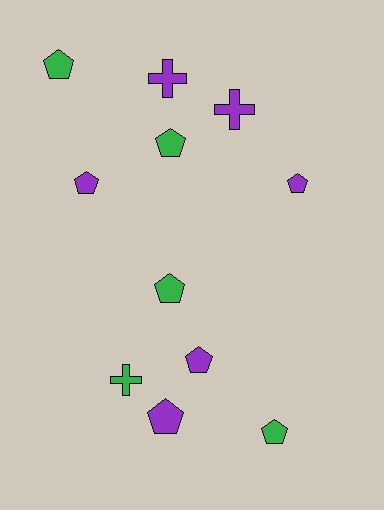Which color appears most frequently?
Purple, with 6 objects.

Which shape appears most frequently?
Pentagon, with 8 objects.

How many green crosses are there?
There is 1 green cross.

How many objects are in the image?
There are 11 objects.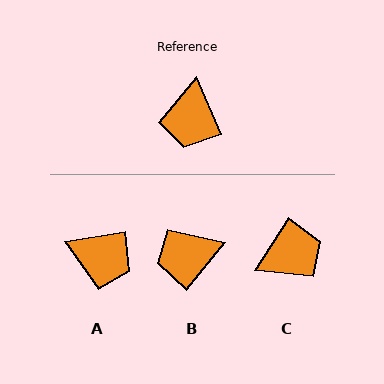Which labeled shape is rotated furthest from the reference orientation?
C, about 124 degrees away.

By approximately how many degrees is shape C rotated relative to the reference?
Approximately 124 degrees counter-clockwise.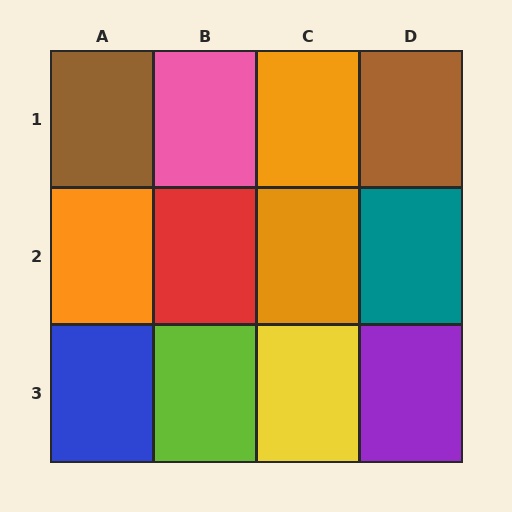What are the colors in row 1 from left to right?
Brown, pink, orange, brown.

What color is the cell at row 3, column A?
Blue.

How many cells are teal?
1 cell is teal.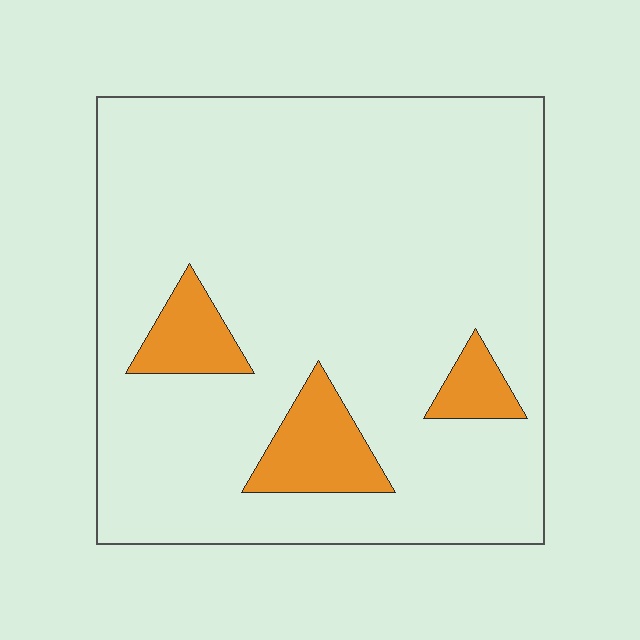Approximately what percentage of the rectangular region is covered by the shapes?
Approximately 10%.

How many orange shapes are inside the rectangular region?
3.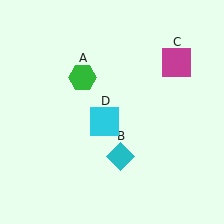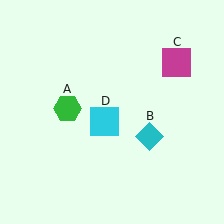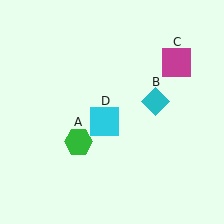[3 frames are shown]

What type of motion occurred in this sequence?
The green hexagon (object A), cyan diamond (object B) rotated counterclockwise around the center of the scene.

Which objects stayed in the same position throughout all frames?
Magenta square (object C) and cyan square (object D) remained stationary.